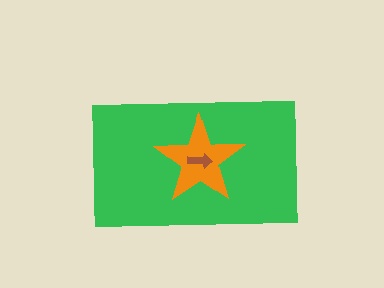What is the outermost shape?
The green rectangle.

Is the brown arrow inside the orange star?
Yes.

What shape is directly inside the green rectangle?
The orange star.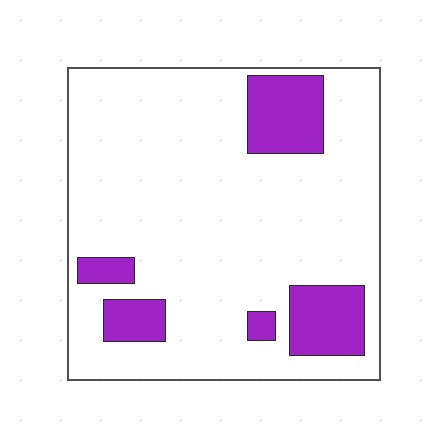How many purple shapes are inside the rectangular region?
5.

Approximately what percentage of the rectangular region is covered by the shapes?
Approximately 15%.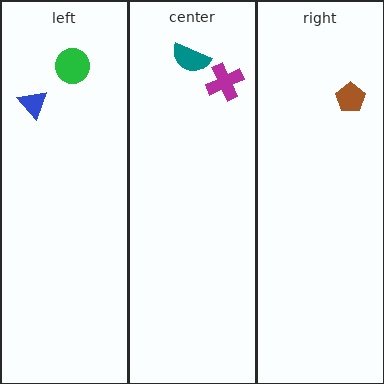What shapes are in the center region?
The magenta cross, the teal semicircle.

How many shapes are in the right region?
1.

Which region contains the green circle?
The left region.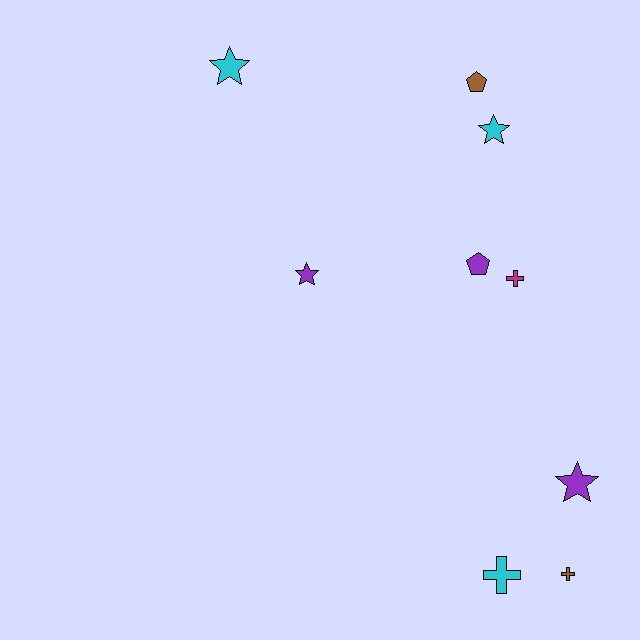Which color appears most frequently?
Cyan, with 3 objects.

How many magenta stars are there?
There are no magenta stars.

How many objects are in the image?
There are 9 objects.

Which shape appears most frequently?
Star, with 4 objects.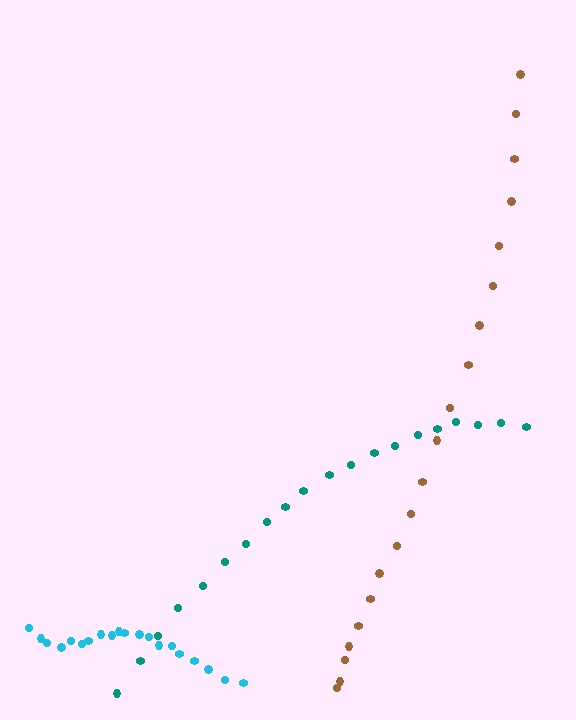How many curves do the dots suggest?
There are 3 distinct paths.